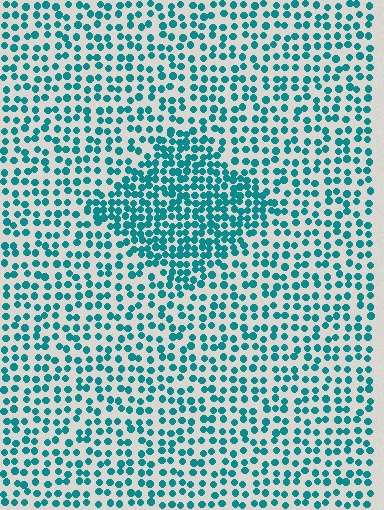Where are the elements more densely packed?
The elements are more densely packed inside the diamond boundary.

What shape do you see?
I see a diamond.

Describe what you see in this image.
The image contains small teal elements arranged at two different densities. A diamond-shaped region is visible where the elements are more densely packed than the surrounding area.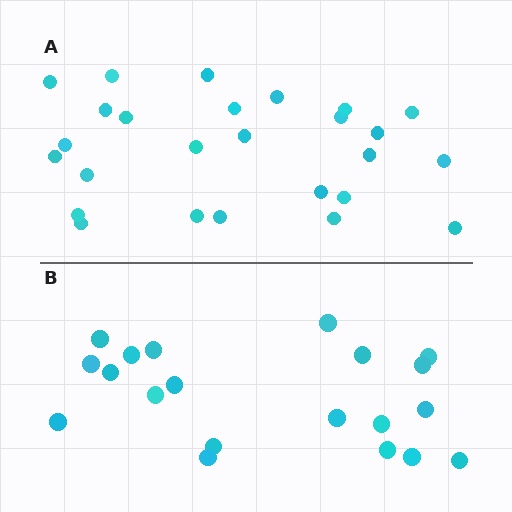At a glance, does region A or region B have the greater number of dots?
Region A (the top region) has more dots.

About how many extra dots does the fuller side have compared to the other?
Region A has about 6 more dots than region B.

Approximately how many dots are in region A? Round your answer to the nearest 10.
About 30 dots. (The exact count is 26, which rounds to 30.)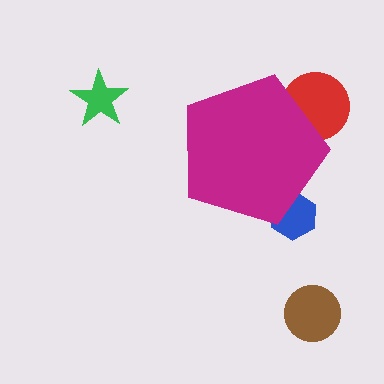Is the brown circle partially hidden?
No, the brown circle is fully visible.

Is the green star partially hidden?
No, the green star is fully visible.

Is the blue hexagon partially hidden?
Yes, the blue hexagon is partially hidden behind the magenta pentagon.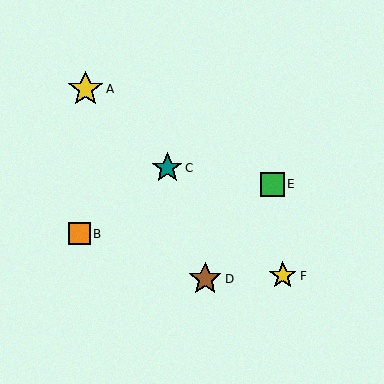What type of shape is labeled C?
Shape C is a teal star.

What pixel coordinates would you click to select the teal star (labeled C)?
Click at (167, 168) to select the teal star C.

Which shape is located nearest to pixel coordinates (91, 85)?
The yellow star (labeled A) at (86, 89) is nearest to that location.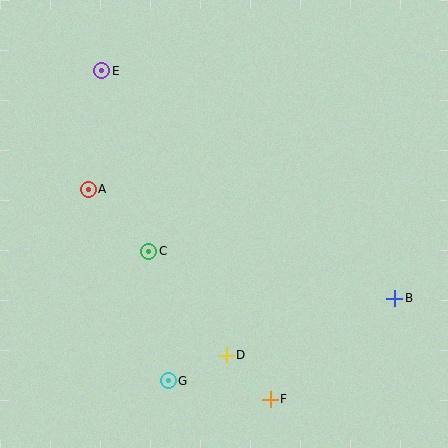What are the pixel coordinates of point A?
Point A is at (88, 189).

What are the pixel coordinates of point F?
Point F is at (270, 399).